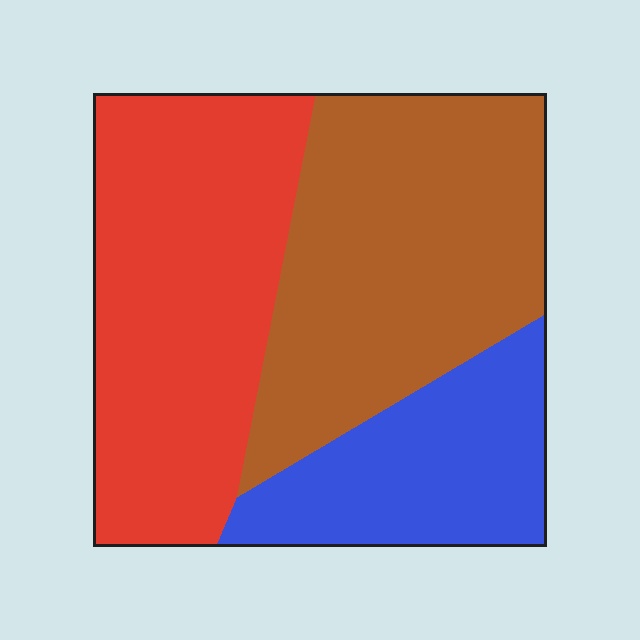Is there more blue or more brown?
Brown.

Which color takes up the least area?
Blue, at roughly 20%.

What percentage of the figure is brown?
Brown covers 39% of the figure.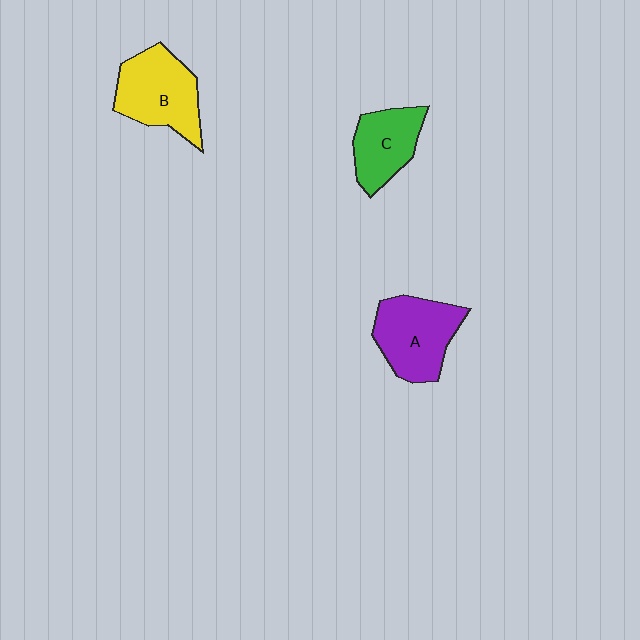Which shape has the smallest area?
Shape C (green).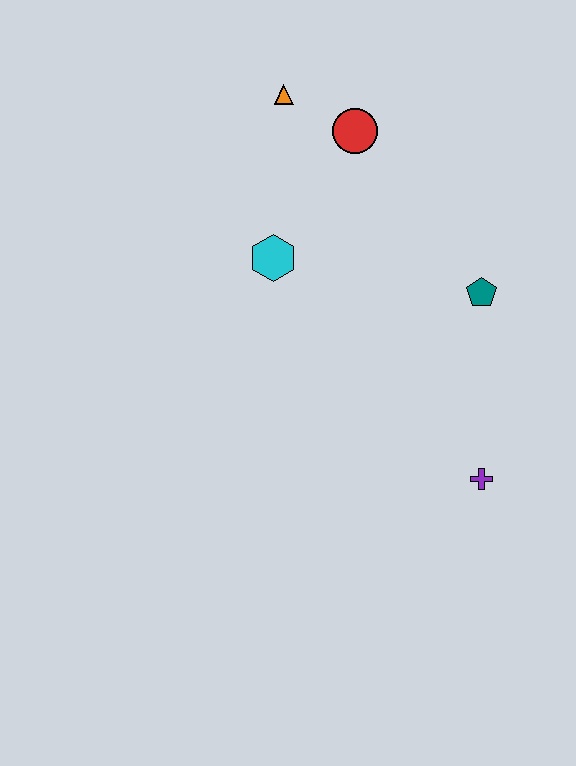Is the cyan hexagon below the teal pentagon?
No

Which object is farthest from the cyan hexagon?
The purple cross is farthest from the cyan hexagon.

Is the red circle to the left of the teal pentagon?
Yes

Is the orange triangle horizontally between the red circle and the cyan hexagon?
Yes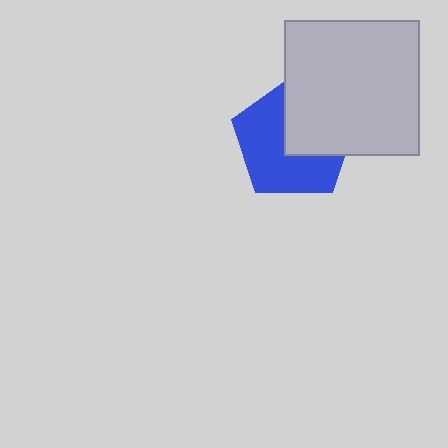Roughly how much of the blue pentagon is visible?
About half of it is visible (roughly 58%).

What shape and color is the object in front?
The object in front is a light gray square.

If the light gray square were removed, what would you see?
You would see the complete blue pentagon.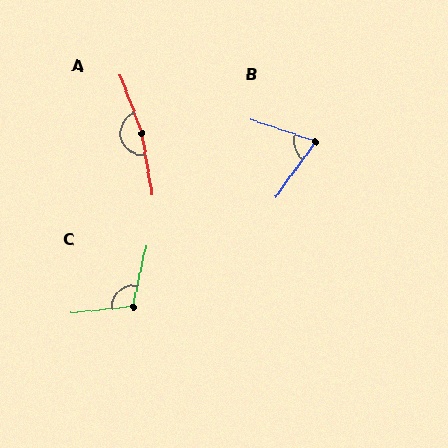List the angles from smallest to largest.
B (72°), C (108°), A (170°).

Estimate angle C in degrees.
Approximately 108 degrees.